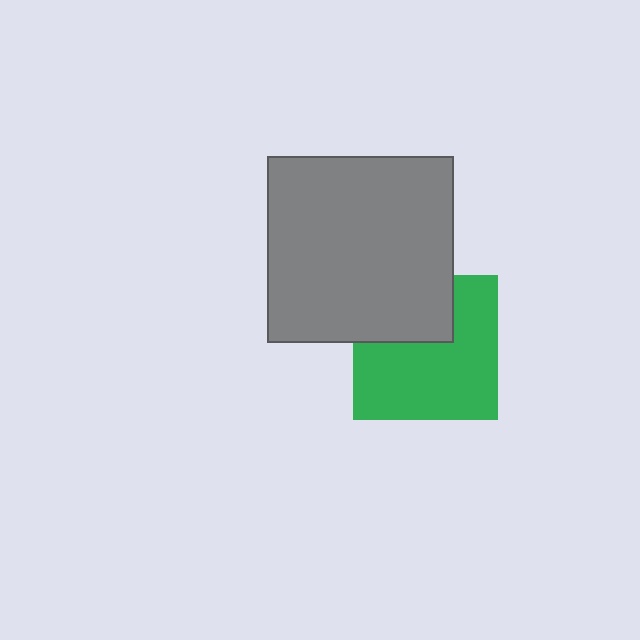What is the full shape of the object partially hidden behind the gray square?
The partially hidden object is a green square.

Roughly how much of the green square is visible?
Most of it is visible (roughly 67%).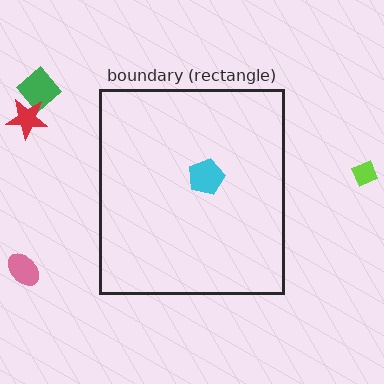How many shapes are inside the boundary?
1 inside, 4 outside.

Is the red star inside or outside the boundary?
Outside.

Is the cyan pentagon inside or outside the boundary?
Inside.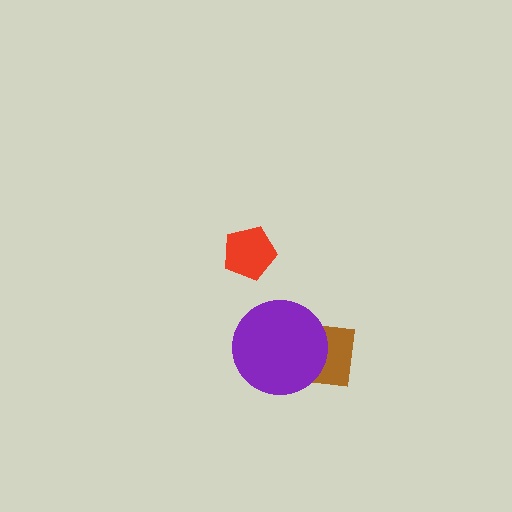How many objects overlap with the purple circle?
1 object overlaps with the purple circle.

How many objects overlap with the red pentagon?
0 objects overlap with the red pentagon.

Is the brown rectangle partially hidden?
Yes, it is partially covered by another shape.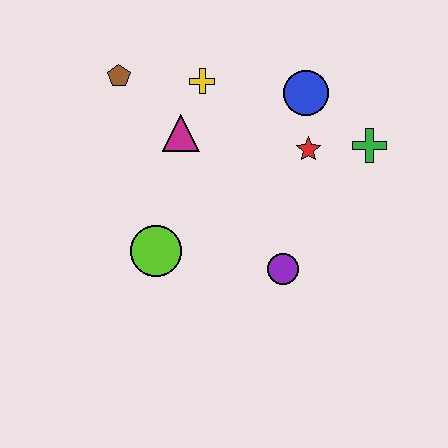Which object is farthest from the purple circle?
The brown pentagon is farthest from the purple circle.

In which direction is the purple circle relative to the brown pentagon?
The purple circle is below the brown pentagon.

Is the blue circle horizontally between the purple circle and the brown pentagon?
No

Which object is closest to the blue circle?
The red star is closest to the blue circle.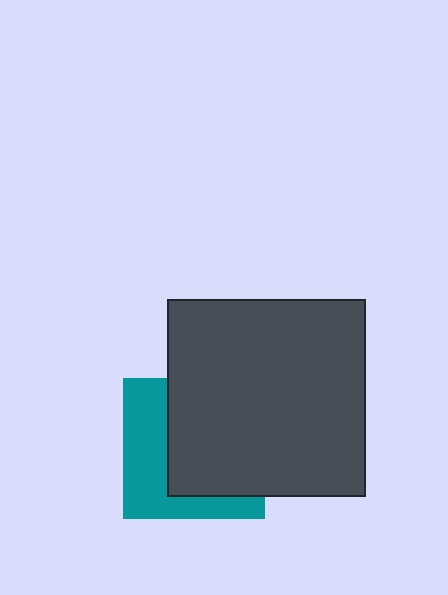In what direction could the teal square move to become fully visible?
The teal square could move left. That would shift it out from behind the dark gray square entirely.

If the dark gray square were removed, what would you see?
You would see the complete teal square.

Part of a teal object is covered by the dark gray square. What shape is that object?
It is a square.